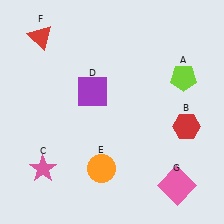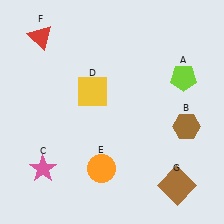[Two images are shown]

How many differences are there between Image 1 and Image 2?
There are 3 differences between the two images.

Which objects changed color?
B changed from red to brown. D changed from purple to yellow. G changed from pink to brown.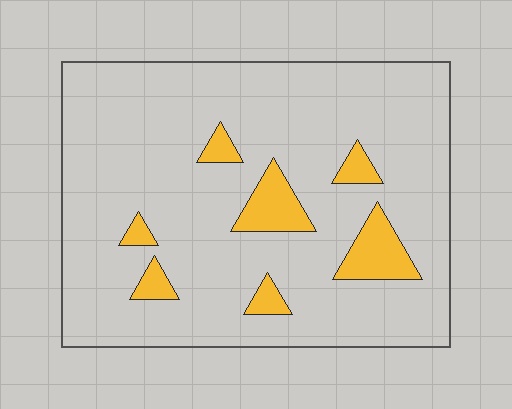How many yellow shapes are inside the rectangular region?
7.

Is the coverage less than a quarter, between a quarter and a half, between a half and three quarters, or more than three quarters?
Less than a quarter.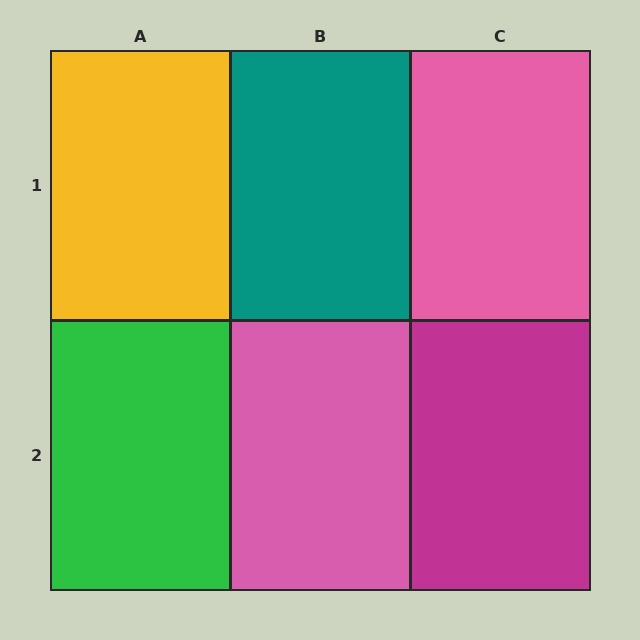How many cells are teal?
1 cell is teal.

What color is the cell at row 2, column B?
Pink.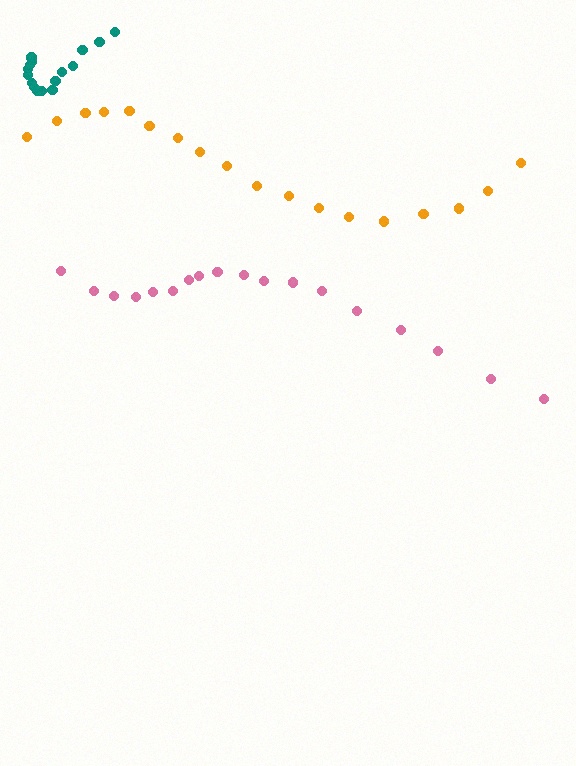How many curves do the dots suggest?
There are 3 distinct paths.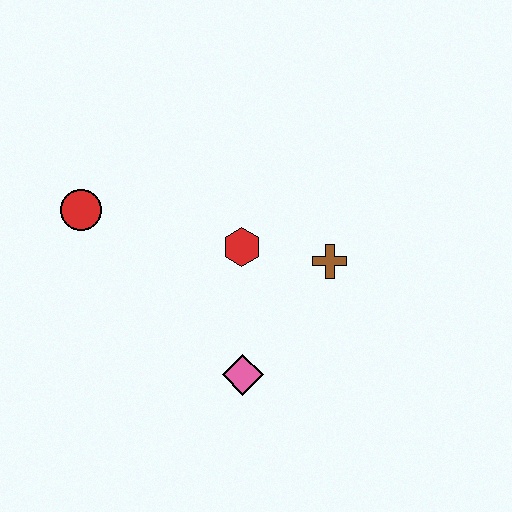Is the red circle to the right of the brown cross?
No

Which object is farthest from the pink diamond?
The red circle is farthest from the pink diamond.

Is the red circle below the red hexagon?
No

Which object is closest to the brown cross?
The red hexagon is closest to the brown cross.